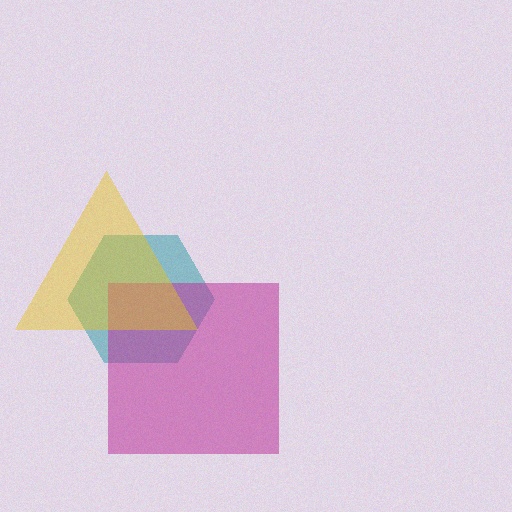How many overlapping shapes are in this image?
There are 3 overlapping shapes in the image.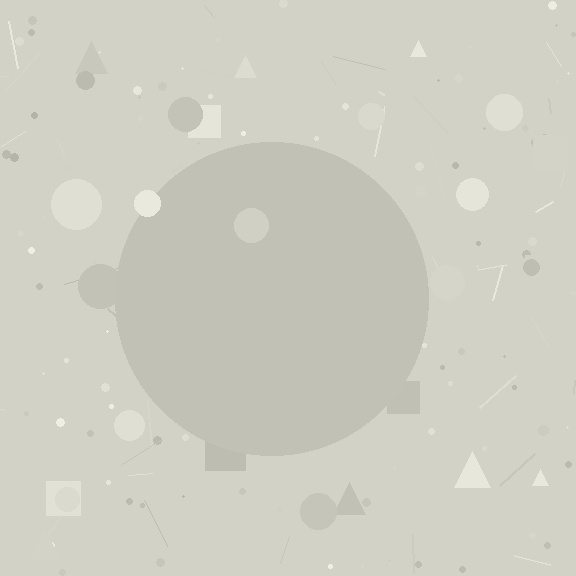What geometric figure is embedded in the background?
A circle is embedded in the background.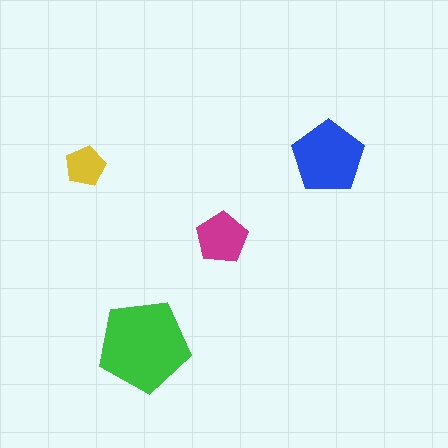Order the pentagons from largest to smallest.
the green one, the blue one, the magenta one, the yellow one.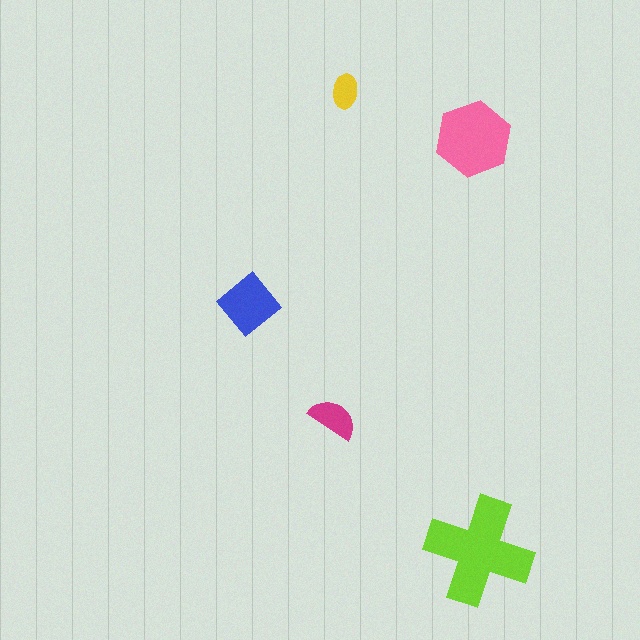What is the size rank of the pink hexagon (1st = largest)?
2nd.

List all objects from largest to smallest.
The lime cross, the pink hexagon, the blue diamond, the magenta semicircle, the yellow ellipse.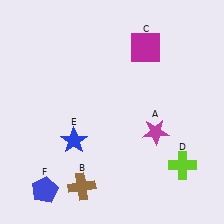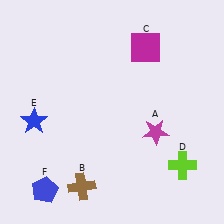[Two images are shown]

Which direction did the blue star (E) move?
The blue star (E) moved left.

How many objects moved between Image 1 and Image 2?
1 object moved between the two images.